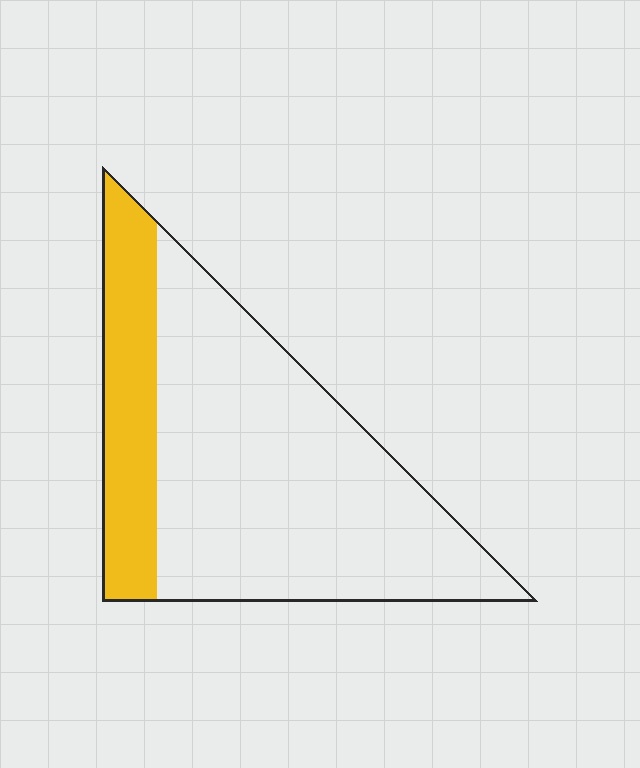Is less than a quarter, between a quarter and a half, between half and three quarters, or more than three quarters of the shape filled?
Less than a quarter.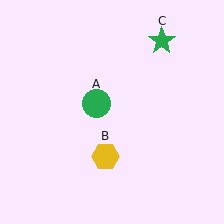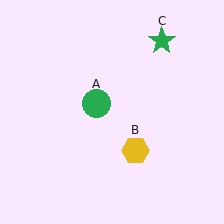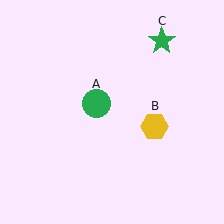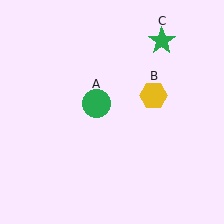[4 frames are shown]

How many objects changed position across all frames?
1 object changed position: yellow hexagon (object B).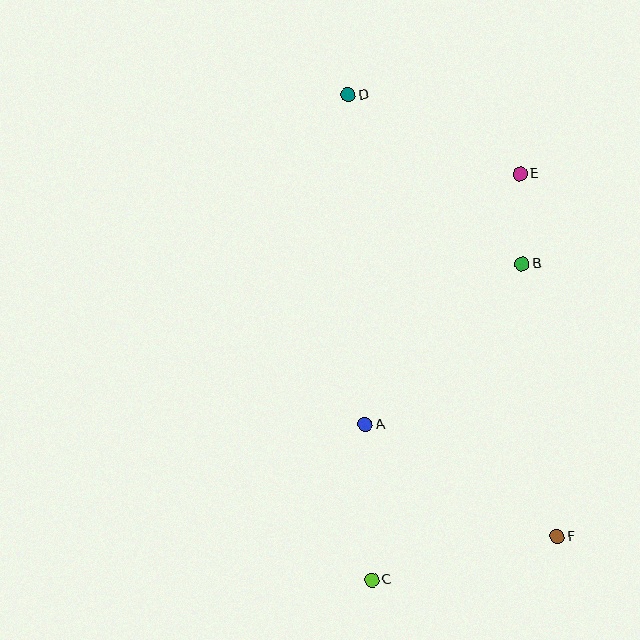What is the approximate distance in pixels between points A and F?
The distance between A and F is approximately 223 pixels.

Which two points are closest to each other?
Points B and E are closest to each other.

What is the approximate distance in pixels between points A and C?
The distance between A and C is approximately 156 pixels.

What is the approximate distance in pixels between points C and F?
The distance between C and F is approximately 191 pixels.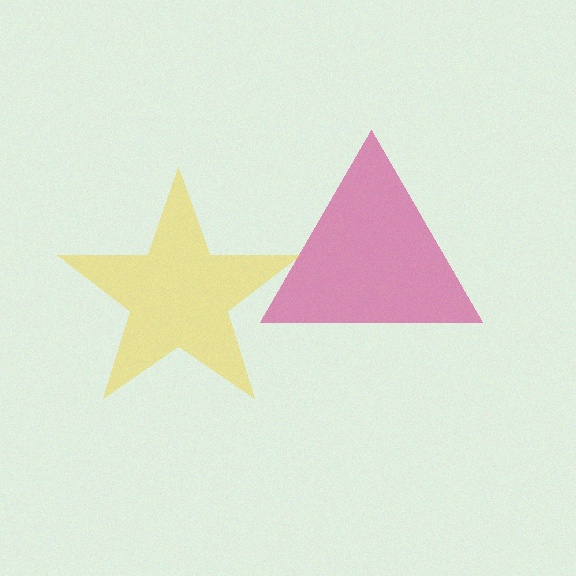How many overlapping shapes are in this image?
There are 2 overlapping shapes in the image.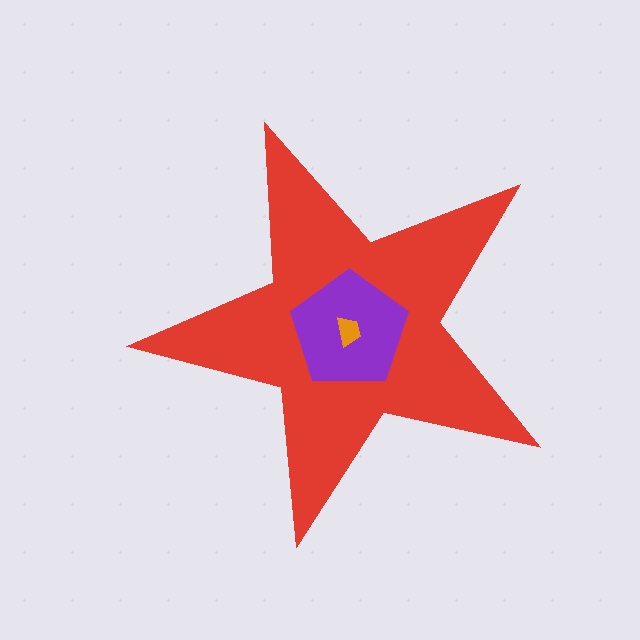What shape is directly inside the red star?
The purple pentagon.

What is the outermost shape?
The red star.